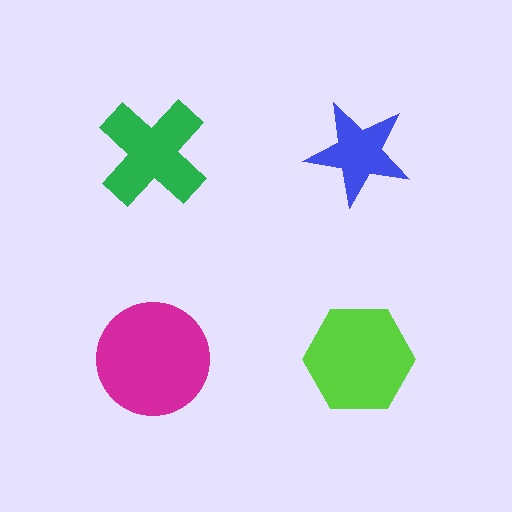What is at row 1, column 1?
A green cross.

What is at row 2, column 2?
A lime hexagon.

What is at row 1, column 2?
A blue star.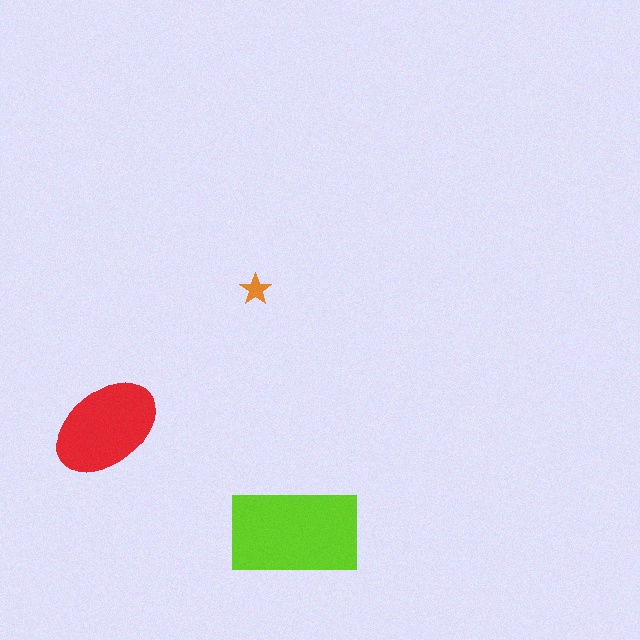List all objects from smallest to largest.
The orange star, the red ellipse, the lime rectangle.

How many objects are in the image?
There are 3 objects in the image.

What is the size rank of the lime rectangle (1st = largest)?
1st.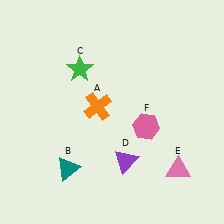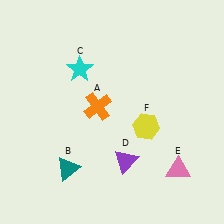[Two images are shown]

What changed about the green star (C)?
In Image 1, C is green. In Image 2, it changed to cyan.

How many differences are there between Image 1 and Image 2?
There are 2 differences between the two images.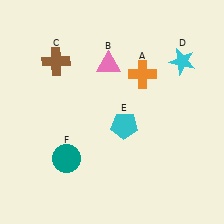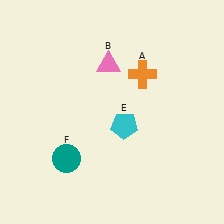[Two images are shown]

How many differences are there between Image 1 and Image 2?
There are 2 differences between the two images.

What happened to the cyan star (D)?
The cyan star (D) was removed in Image 2. It was in the top-right area of Image 1.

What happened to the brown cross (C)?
The brown cross (C) was removed in Image 2. It was in the top-left area of Image 1.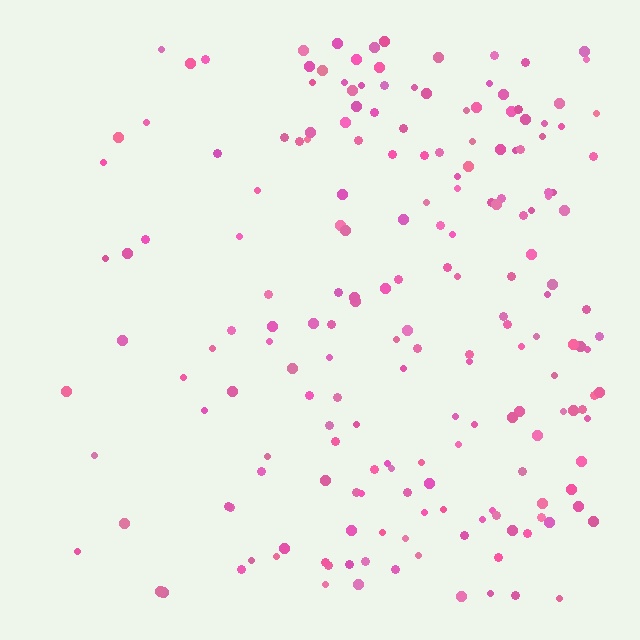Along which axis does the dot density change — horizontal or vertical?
Horizontal.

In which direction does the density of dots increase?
From left to right, with the right side densest.